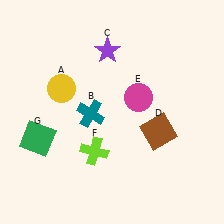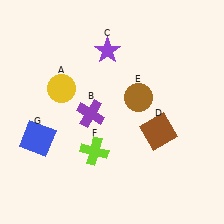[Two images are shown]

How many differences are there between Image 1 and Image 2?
There are 3 differences between the two images.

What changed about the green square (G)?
In Image 1, G is green. In Image 2, it changed to blue.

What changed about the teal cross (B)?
In Image 1, B is teal. In Image 2, it changed to purple.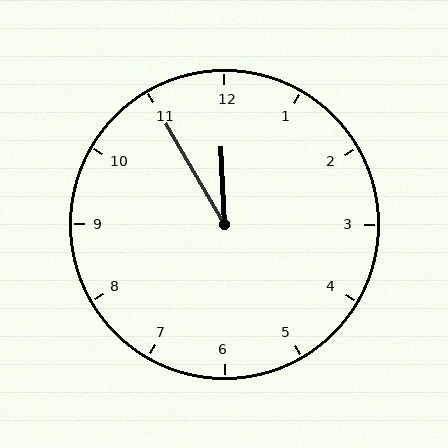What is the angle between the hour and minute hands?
Approximately 28 degrees.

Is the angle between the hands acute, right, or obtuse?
It is acute.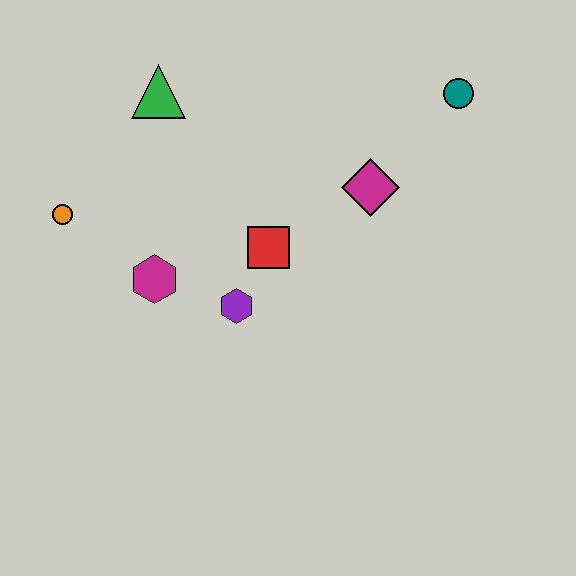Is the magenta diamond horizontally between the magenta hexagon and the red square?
No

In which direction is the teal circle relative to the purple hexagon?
The teal circle is to the right of the purple hexagon.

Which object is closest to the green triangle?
The orange circle is closest to the green triangle.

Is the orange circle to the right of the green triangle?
No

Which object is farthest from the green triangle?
The teal circle is farthest from the green triangle.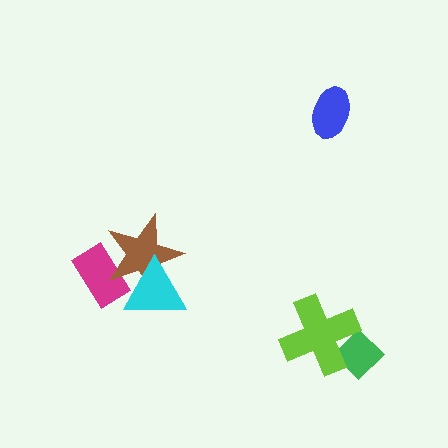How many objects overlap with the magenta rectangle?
2 objects overlap with the magenta rectangle.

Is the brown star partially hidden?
Yes, it is partially covered by another shape.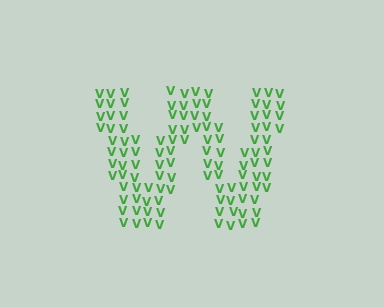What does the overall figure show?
The overall figure shows the letter W.